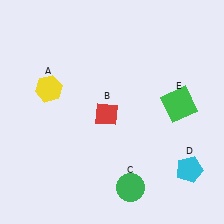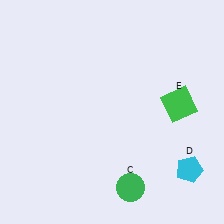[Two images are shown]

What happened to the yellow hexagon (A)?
The yellow hexagon (A) was removed in Image 2. It was in the top-left area of Image 1.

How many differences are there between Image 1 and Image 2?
There are 2 differences between the two images.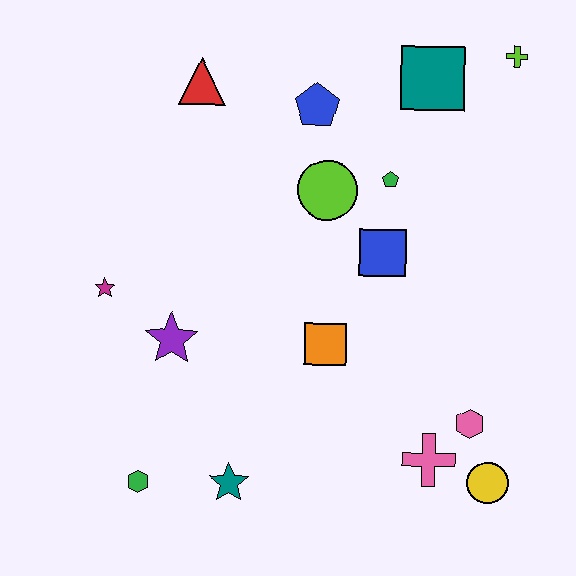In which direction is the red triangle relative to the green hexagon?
The red triangle is above the green hexagon.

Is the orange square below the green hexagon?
No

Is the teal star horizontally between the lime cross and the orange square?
No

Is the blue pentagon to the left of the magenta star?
No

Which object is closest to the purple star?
The magenta star is closest to the purple star.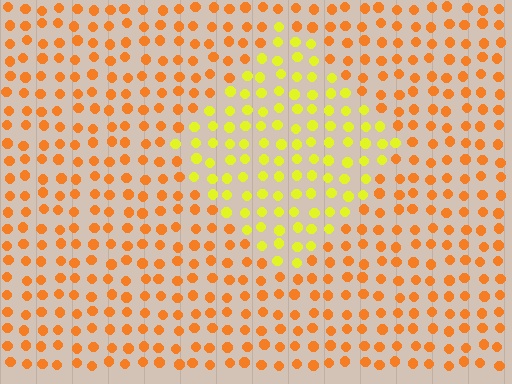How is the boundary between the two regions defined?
The boundary is defined purely by a slight shift in hue (about 40 degrees). Spacing, size, and orientation are identical on both sides.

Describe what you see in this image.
The image is filled with small orange elements in a uniform arrangement. A diamond-shaped region is visible where the elements are tinted to a slightly different hue, forming a subtle color boundary.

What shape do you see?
I see a diamond.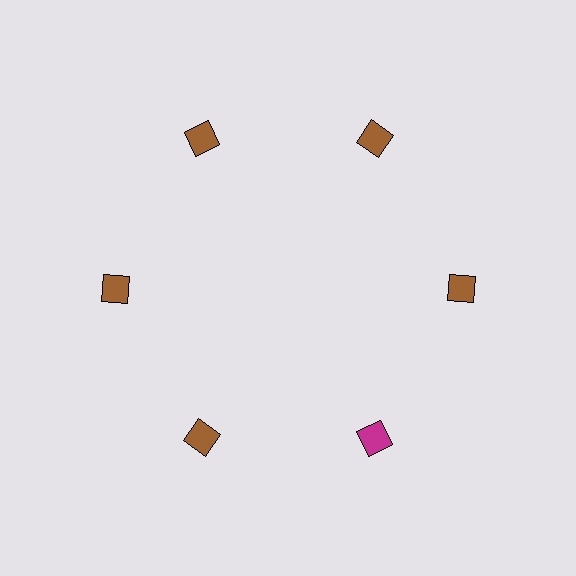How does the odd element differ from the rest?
It has a different color: magenta instead of brown.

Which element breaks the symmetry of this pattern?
The magenta square at roughly the 5 o'clock position breaks the symmetry. All other shapes are brown squares.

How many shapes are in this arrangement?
There are 6 shapes arranged in a ring pattern.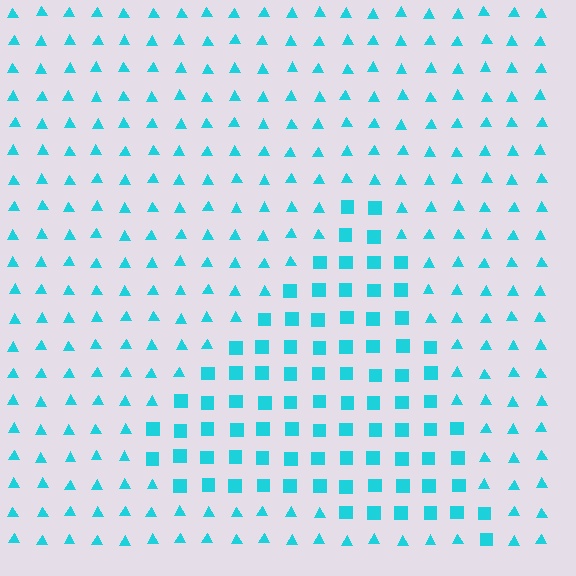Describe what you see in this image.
The image is filled with small cyan elements arranged in a uniform grid. A triangle-shaped region contains squares, while the surrounding area contains triangles. The boundary is defined purely by the change in element shape.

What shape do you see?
I see a triangle.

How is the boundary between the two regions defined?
The boundary is defined by a change in element shape: squares inside vs. triangles outside. All elements share the same color and spacing.